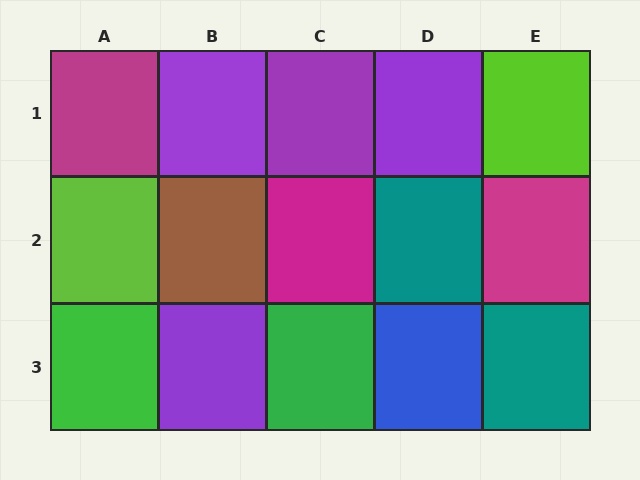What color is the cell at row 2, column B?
Brown.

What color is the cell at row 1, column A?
Magenta.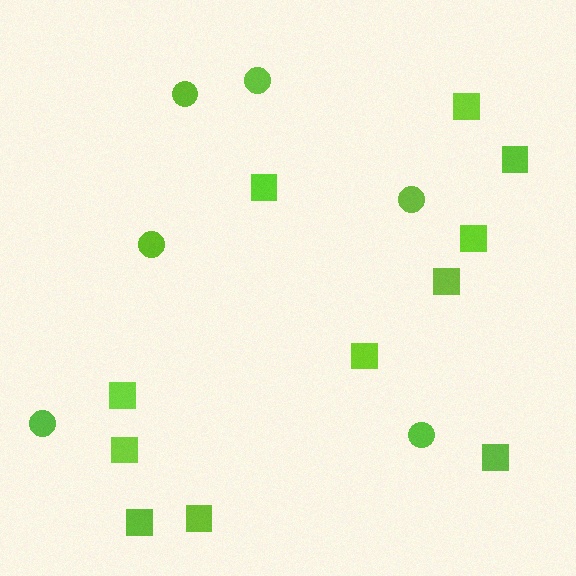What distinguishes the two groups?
There are 2 groups: one group of squares (11) and one group of circles (6).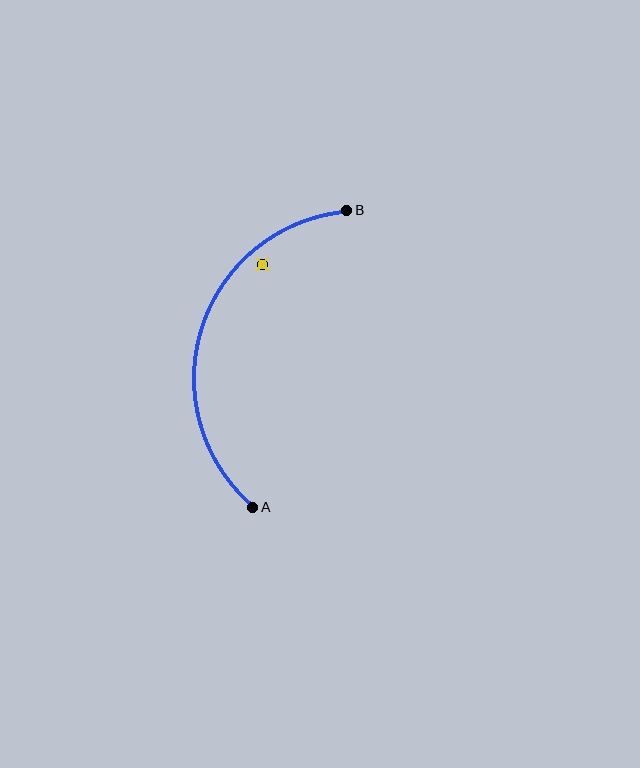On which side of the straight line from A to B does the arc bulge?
The arc bulges to the left of the straight line connecting A and B.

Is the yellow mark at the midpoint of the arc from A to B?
No — the yellow mark does not lie on the arc at all. It sits slightly inside the curve.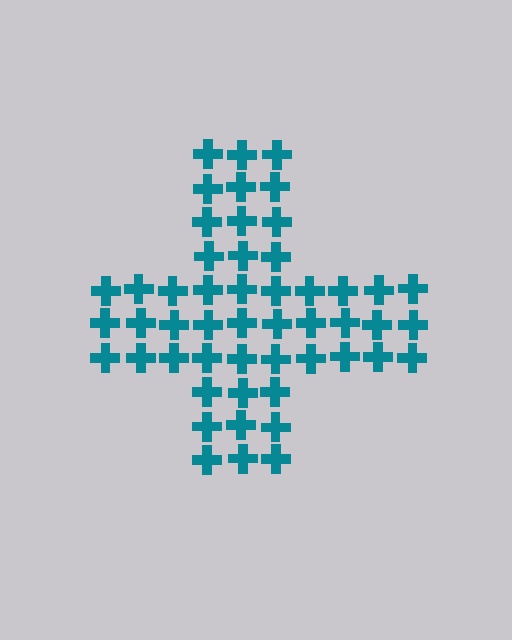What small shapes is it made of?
It is made of small crosses.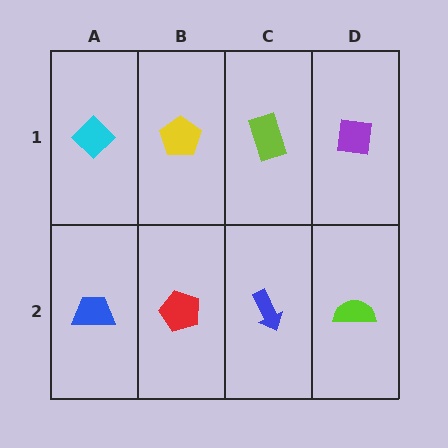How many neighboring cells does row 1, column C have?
3.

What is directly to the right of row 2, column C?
A lime semicircle.